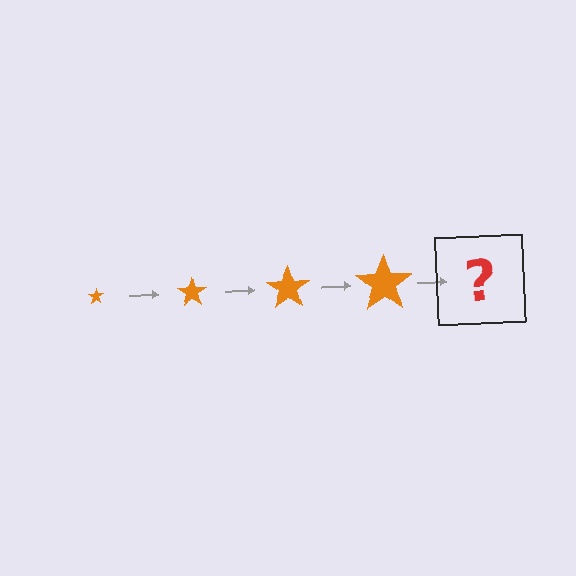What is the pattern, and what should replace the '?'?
The pattern is that the star gets progressively larger each step. The '?' should be an orange star, larger than the previous one.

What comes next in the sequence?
The next element should be an orange star, larger than the previous one.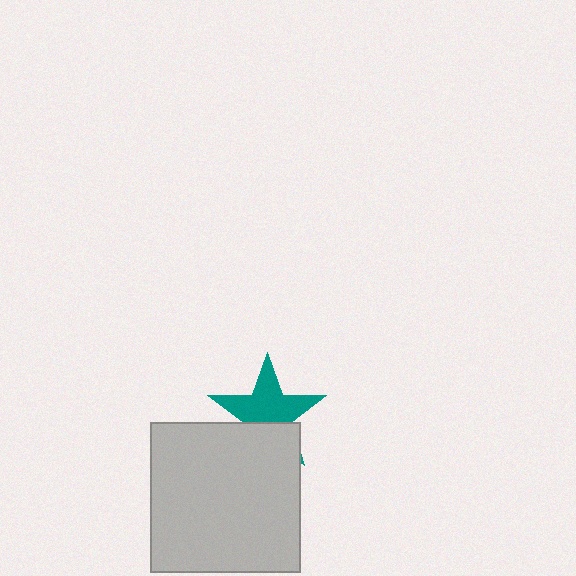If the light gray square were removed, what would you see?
You would see the complete teal star.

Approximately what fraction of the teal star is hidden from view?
Roughly 37% of the teal star is hidden behind the light gray square.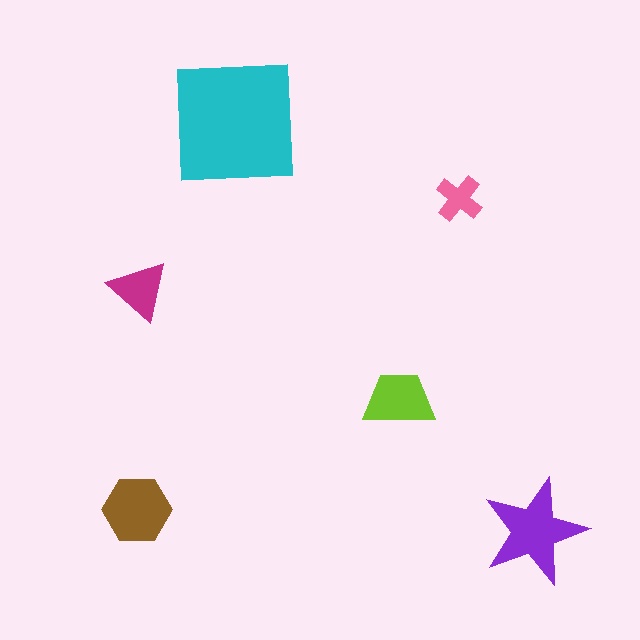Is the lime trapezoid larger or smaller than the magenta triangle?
Larger.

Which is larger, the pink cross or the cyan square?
The cyan square.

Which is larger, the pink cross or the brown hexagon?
The brown hexagon.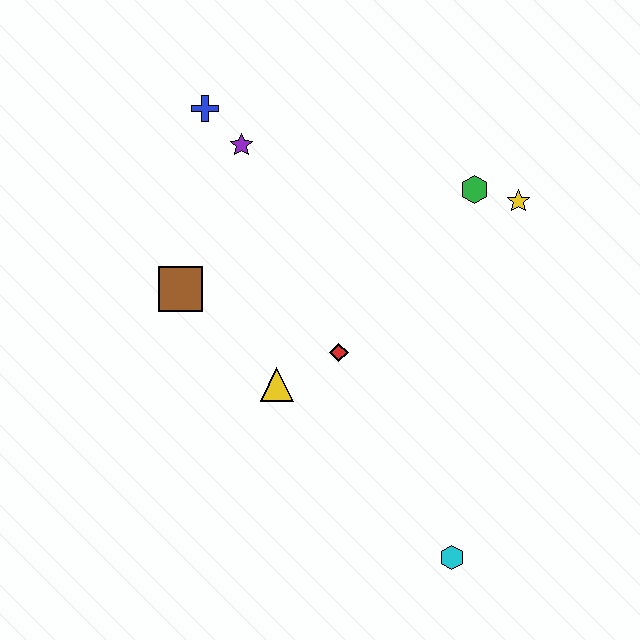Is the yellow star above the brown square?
Yes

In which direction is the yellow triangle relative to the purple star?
The yellow triangle is below the purple star.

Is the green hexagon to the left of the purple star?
No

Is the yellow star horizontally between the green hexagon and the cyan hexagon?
No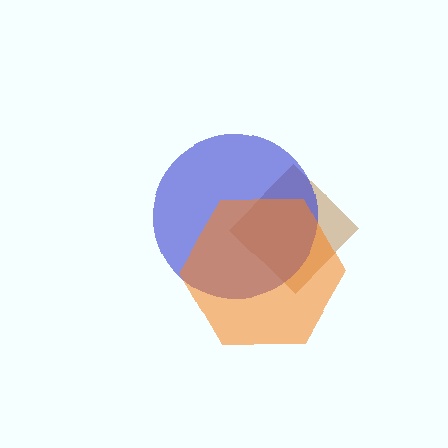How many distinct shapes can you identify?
There are 3 distinct shapes: a brown diamond, a blue circle, an orange hexagon.